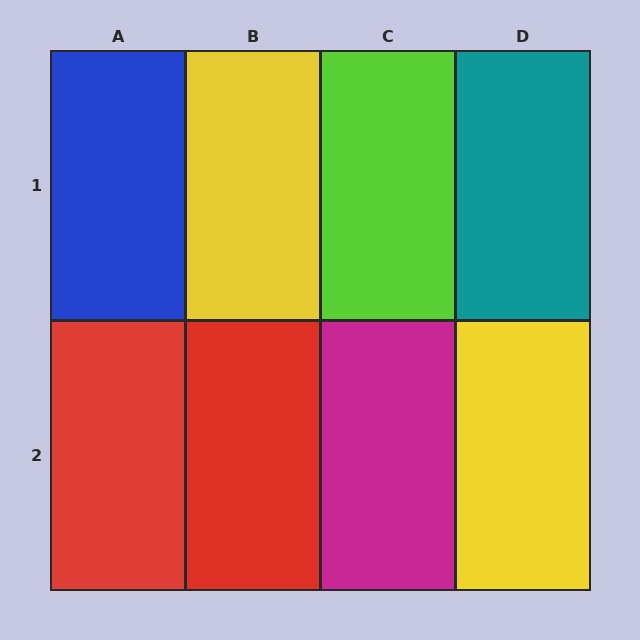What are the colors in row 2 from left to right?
Red, red, magenta, yellow.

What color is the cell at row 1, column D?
Teal.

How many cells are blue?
1 cell is blue.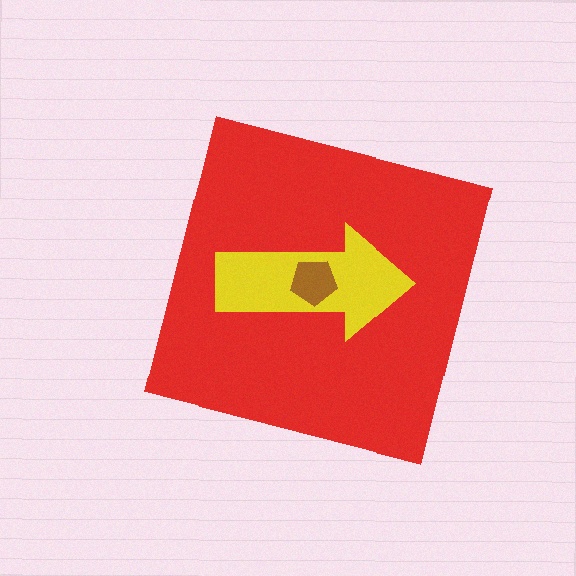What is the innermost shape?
The brown pentagon.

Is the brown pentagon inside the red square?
Yes.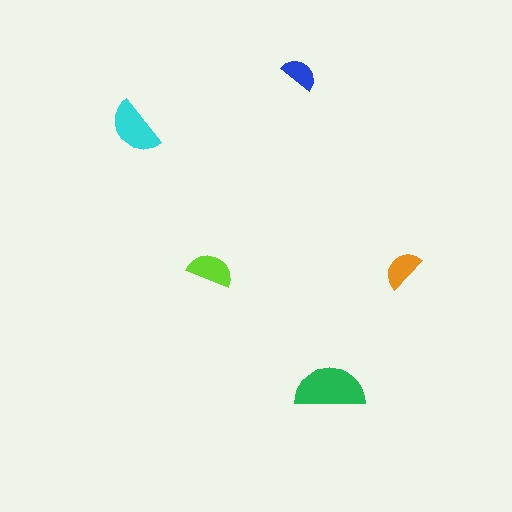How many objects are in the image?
There are 5 objects in the image.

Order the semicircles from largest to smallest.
the green one, the cyan one, the lime one, the orange one, the blue one.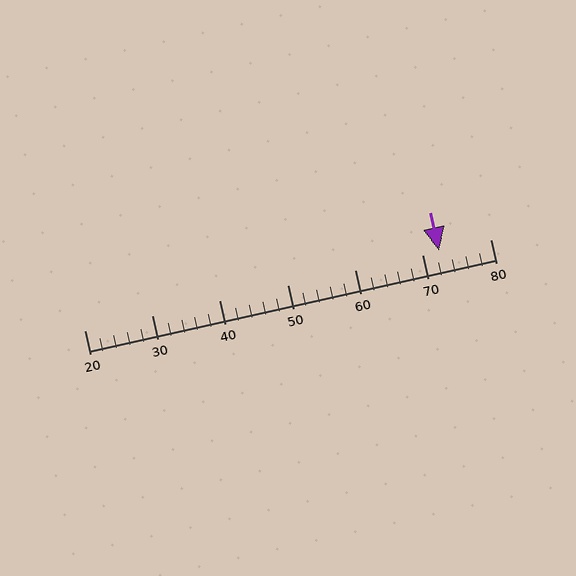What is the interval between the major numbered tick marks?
The major tick marks are spaced 10 units apart.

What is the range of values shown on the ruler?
The ruler shows values from 20 to 80.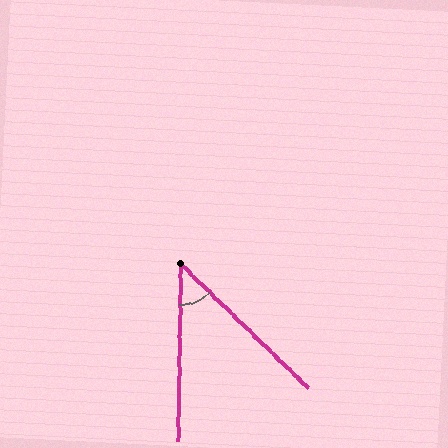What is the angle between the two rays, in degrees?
Approximately 47 degrees.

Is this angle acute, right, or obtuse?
It is acute.